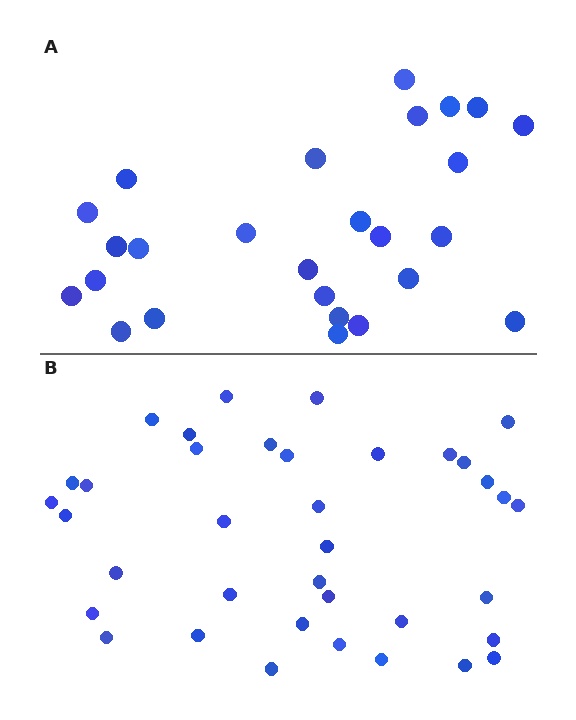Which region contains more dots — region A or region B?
Region B (the bottom region) has more dots.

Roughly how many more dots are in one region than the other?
Region B has roughly 12 or so more dots than region A.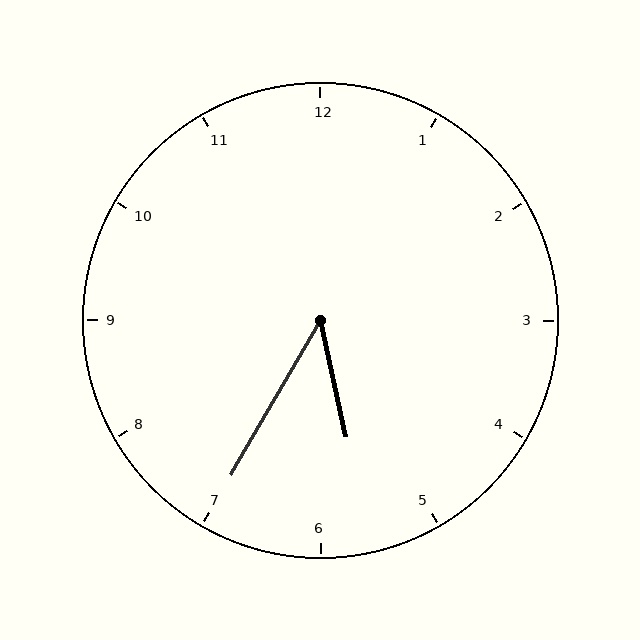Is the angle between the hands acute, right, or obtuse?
It is acute.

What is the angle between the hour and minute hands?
Approximately 42 degrees.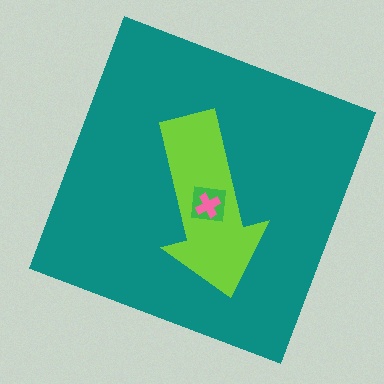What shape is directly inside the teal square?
The lime arrow.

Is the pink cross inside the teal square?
Yes.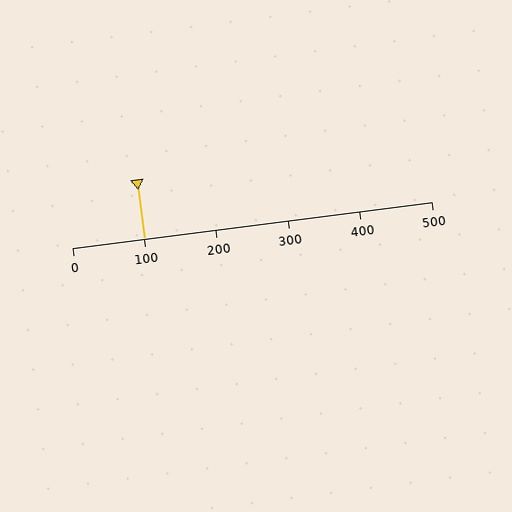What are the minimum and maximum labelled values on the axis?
The axis runs from 0 to 500.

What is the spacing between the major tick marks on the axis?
The major ticks are spaced 100 apart.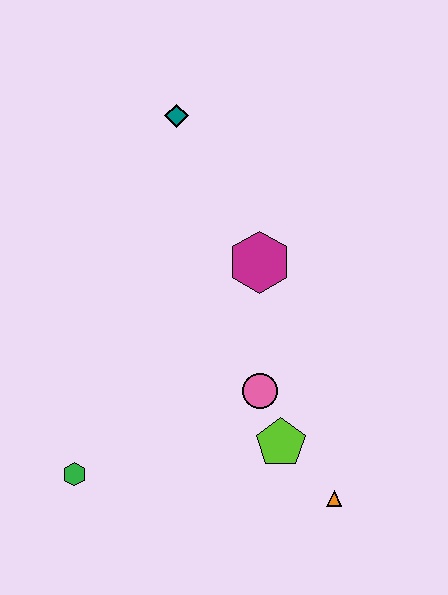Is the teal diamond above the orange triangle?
Yes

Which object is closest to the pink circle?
The lime pentagon is closest to the pink circle.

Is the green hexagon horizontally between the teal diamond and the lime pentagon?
No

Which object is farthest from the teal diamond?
The orange triangle is farthest from the teal diamond.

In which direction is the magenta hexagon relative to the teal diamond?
The magenta hexagon is below the teal diamond.